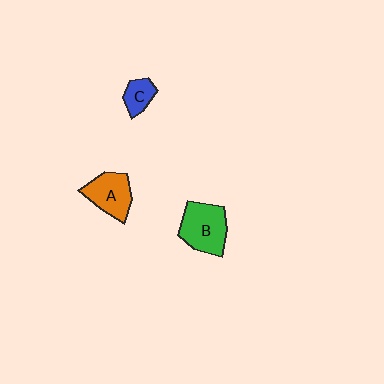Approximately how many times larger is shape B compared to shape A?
Approximately 1.2 times.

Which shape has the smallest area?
Shape C (blue).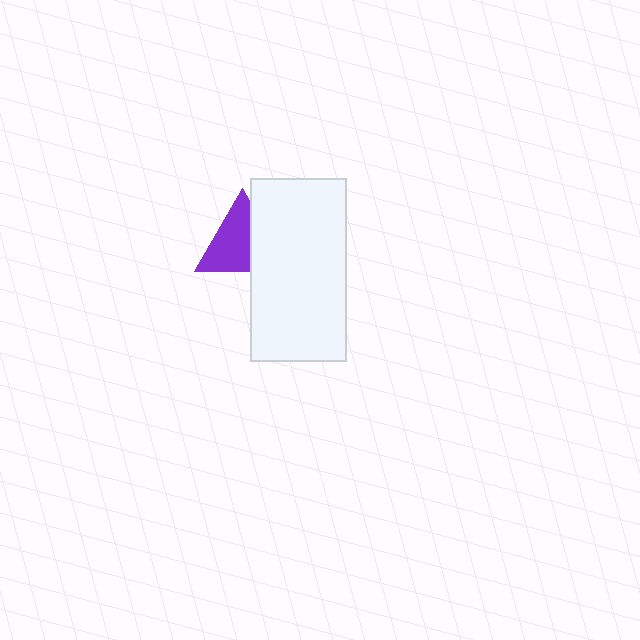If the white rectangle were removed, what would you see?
You would see the complete purple triangle.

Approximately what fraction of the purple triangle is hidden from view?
Roughly 36% of the purple triangle is hidden behind the white rectangle.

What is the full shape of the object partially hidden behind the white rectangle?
The partially hidden object is a purple triangle.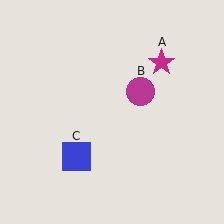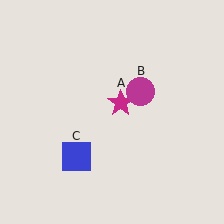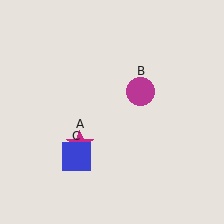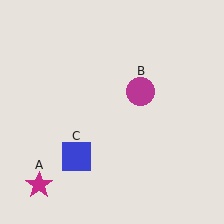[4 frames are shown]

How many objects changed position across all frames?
1 object changed position: magenta star (object A).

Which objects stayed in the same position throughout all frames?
Magenta circle (object B) and blue square (object C) remained stationary.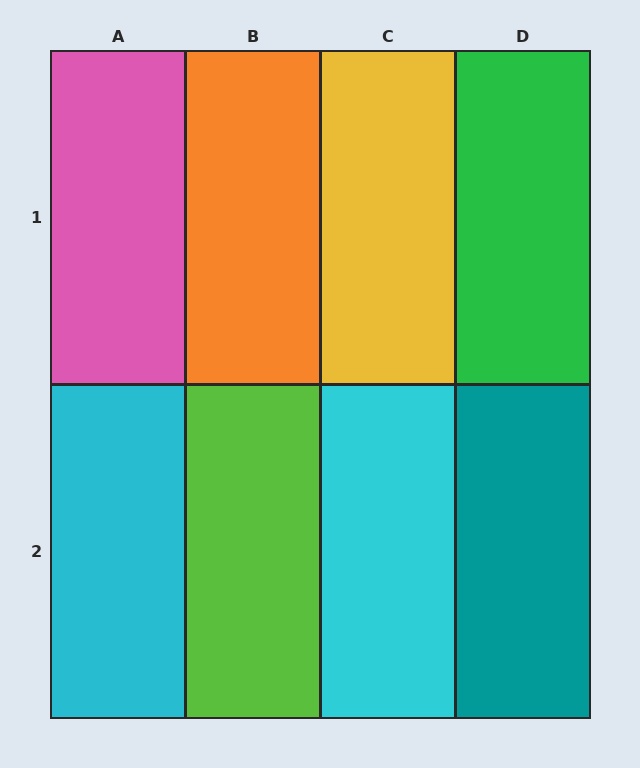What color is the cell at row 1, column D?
Green.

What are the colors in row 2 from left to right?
Cyan, lime, cyan, teal.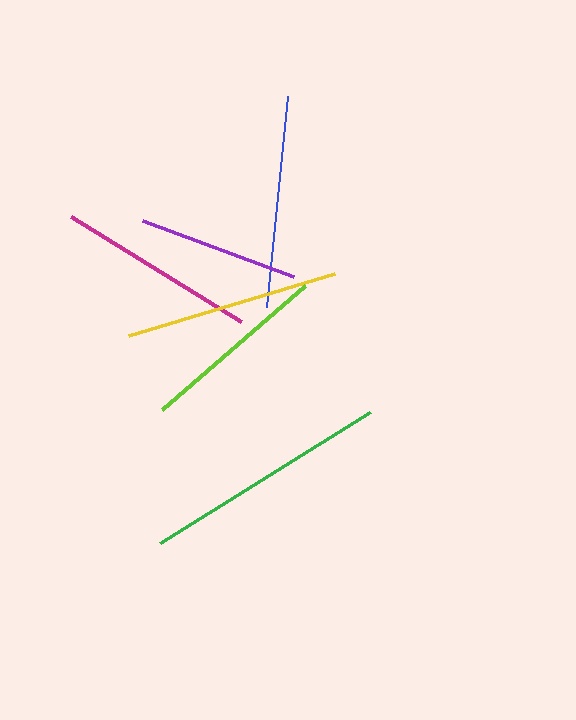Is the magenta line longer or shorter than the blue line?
The blue line is longer than the magenta line.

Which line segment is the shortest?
The purple line is the shortest at approximately 161 pixels.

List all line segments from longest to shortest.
From longest to shortest: green, yellow, blue, magenta, lime, purple.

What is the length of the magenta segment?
The magenta segment is approximately 199 pixels long.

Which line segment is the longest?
The green line is the longest at approximately 248 pixels.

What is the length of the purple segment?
The purple segment is approximately 161 pixels long.